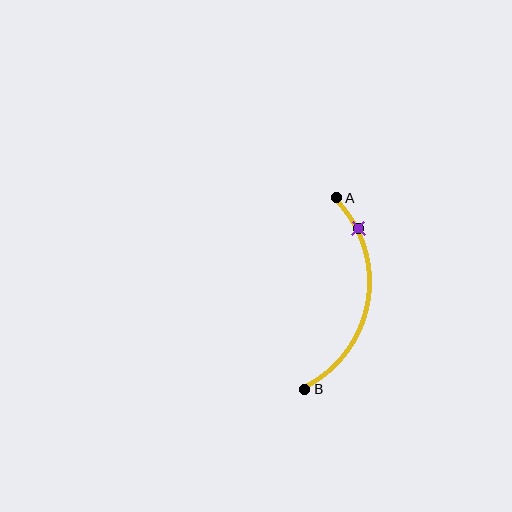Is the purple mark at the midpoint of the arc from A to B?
No. The purple mark lies on the arc but is closer to endpoint A. The arc midpoint would be at the point on the curve equidistant along the arc from both A and B.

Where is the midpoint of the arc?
The arc midpoint is the point on the curve farthest from the straight line joining A and B. It sits to the right of that line.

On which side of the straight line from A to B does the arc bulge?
The arc bulges to the right of the straight line connecting A and B.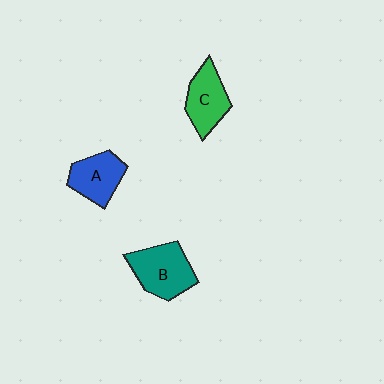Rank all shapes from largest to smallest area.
From largest to smallest: B (teal), C (green), A (blue).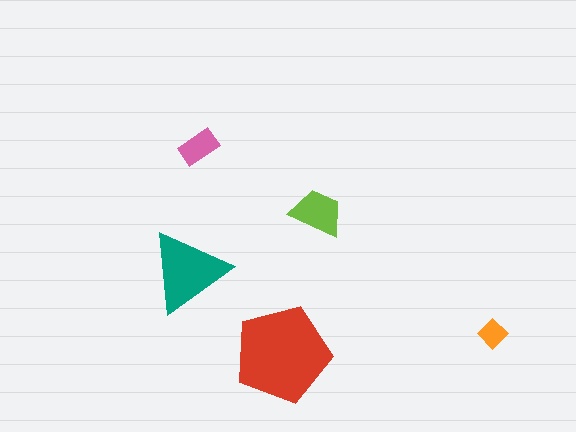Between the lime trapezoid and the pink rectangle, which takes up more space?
The lime trapezoid.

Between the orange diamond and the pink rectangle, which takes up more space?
The pink rectangle.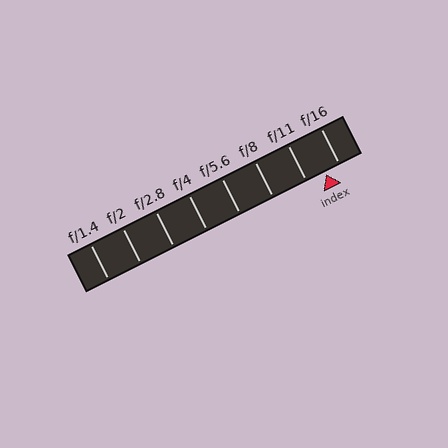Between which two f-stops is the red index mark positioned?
The index mark is between f/11 and f/16.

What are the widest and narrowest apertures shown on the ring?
The widest aperture shown is f/1.4 and the narrowest is f/16.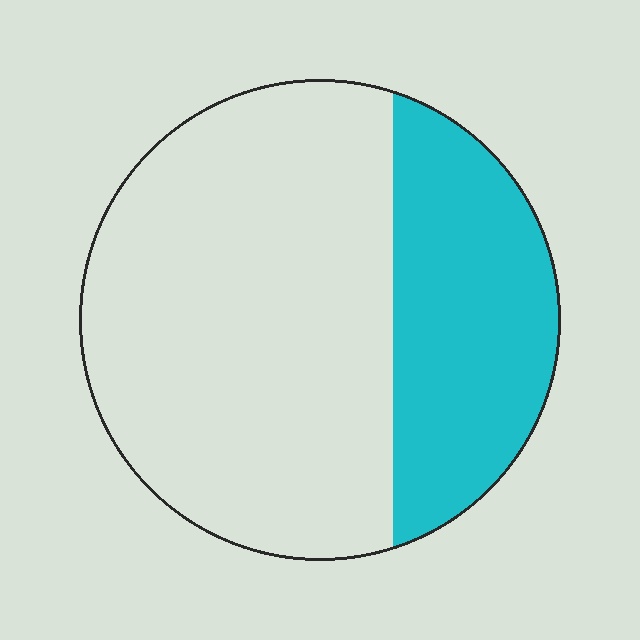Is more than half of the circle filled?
No.